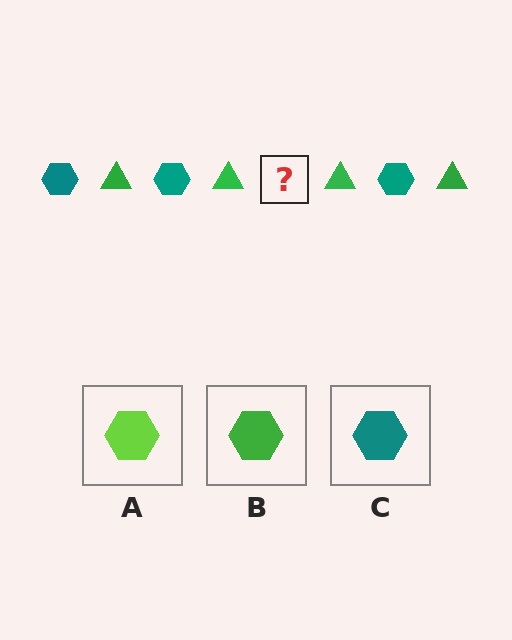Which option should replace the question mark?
Option C.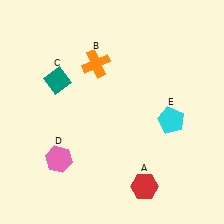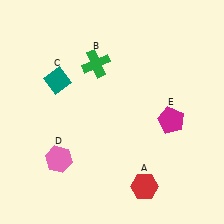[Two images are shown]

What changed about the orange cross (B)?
In Image 1, B is orange. In Image 2, it changed to green.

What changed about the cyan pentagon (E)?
In Image 1, E is cyan. In Image 2, it changed to magenta.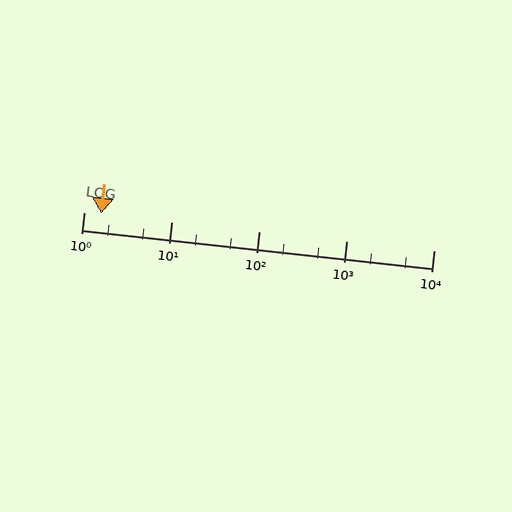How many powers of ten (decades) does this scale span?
The scale spans 4 decades, from 1 to 10000.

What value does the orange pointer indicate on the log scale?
The pointer indicates approximately 1.6.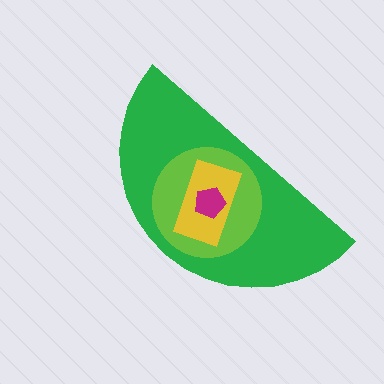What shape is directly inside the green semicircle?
The lime circle.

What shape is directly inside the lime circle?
The yellow rectangle.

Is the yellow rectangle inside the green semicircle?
Yes.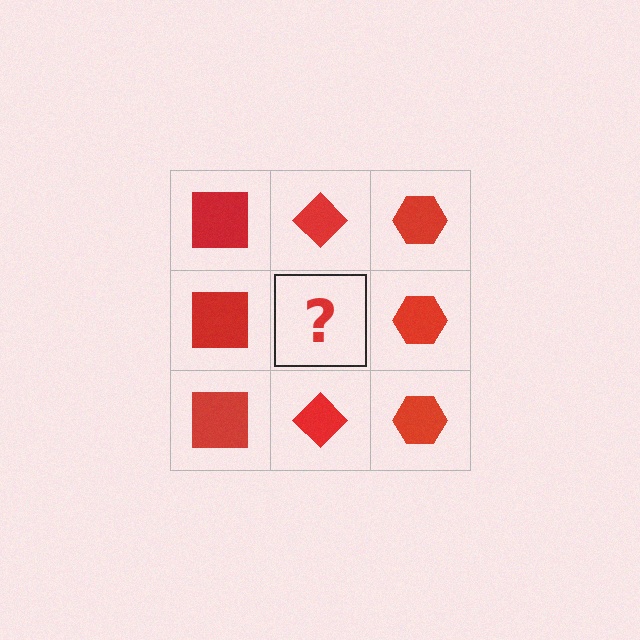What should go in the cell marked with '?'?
The missing cell should contain a red diamond.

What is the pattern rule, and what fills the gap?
The rule is that each column has a consistent shape. The gap should be filled with a red diamond.